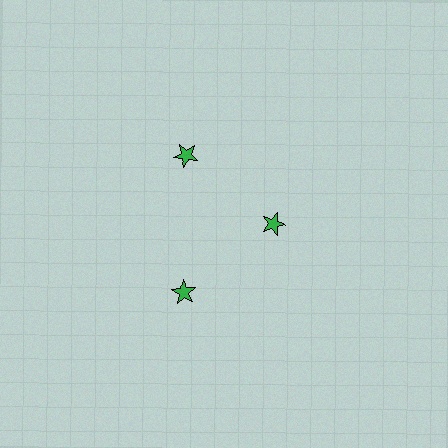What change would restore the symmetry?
The symmetry would be restored by moving it outward, back onto the ring so that all 3 stars sit at equal angles and equal distance from the center.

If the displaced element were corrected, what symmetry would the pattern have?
It would have 3-fold rotational symmetry — the pattern would map onto itself every 120 degrees.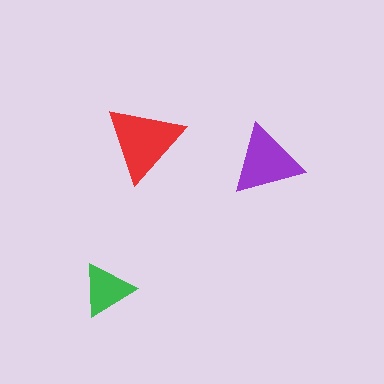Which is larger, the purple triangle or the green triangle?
The purple one.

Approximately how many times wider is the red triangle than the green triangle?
About 1.5 times wider.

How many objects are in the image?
There are 3 objects in the image.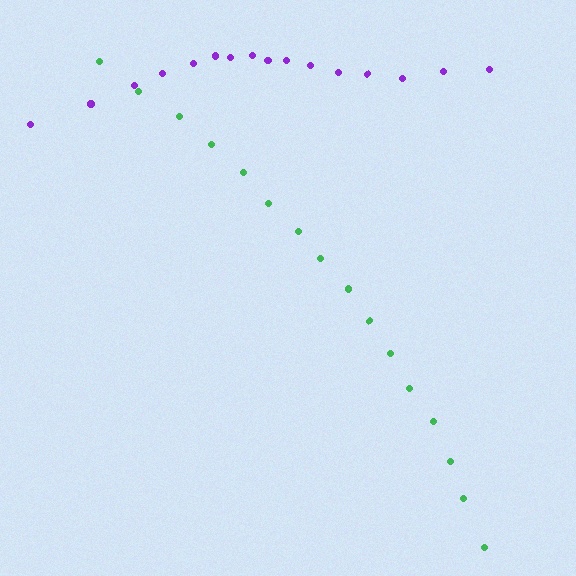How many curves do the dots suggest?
There are 2 distinct paths.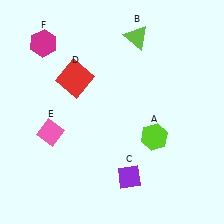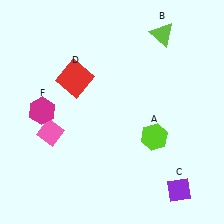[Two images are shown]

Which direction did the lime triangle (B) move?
The lime triangle (B) moved right.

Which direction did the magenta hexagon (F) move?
The magenta hexagon (F) moved down.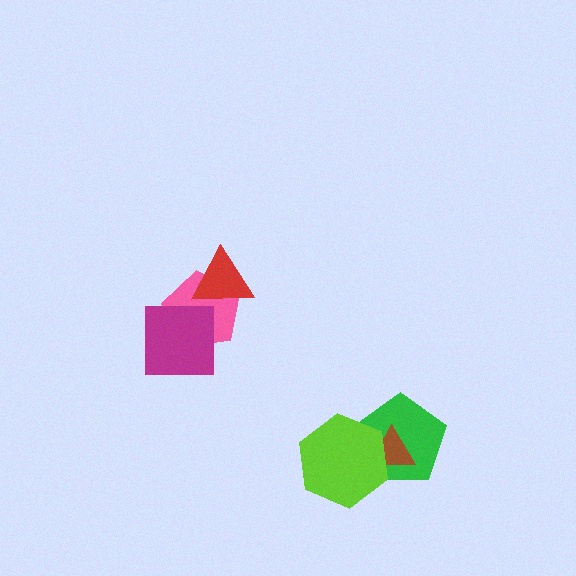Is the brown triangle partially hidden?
Yes, it is partially covered by another shape.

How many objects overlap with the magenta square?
1 object overlaps with the magenta square.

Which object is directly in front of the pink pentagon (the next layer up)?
The red triangle is directly in front of the pink pentagon.